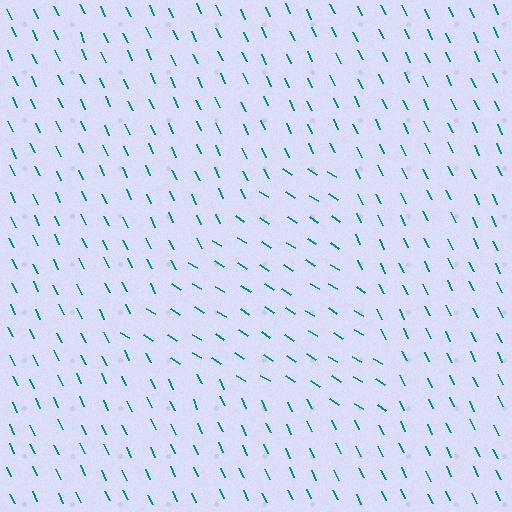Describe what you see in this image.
The image is filled with small teal line segments. A triangle region in the image has lines oriented differently from the surrounding lines, creating a visible texture boundary.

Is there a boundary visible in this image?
Yes, there is a texture boundary formed by a change in line orientation.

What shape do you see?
I see a triangle.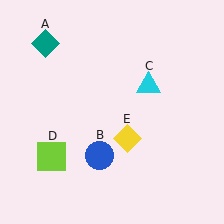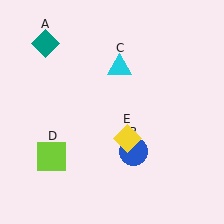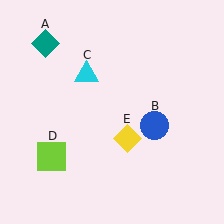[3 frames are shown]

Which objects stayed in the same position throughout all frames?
Teal diamond (object A) and lime square (object D) and yellow diamond (object E) remained stationary.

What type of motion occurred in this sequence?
The blue circle (object B), cyan triangle (object C) rotated counterclockwise around the center of the scene.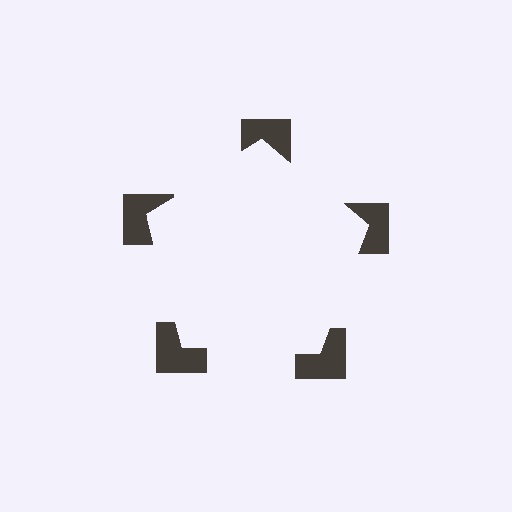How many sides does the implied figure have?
5 sides.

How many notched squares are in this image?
There are 5 — one at each vertex of the illusory pentagon.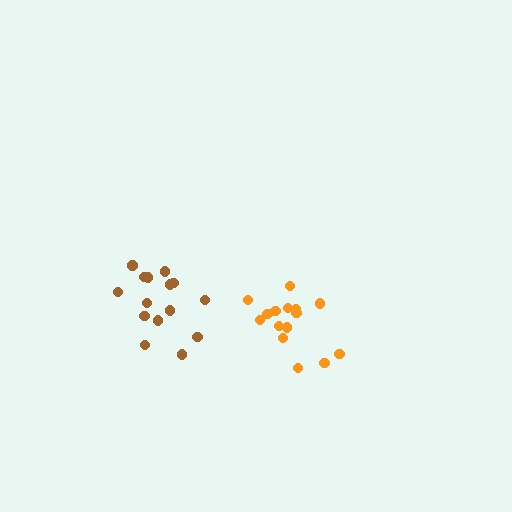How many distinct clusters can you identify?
There are 2 distinct clusters.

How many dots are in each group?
Group 1: 15 dots, Group 2: 15 dots (30 total).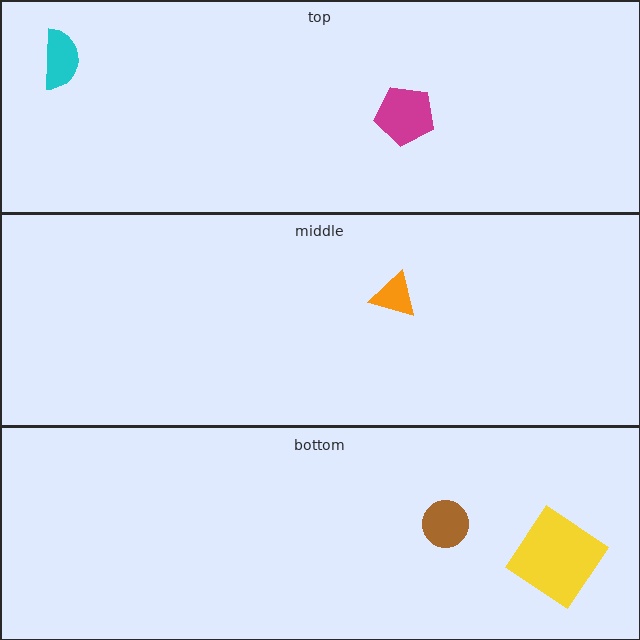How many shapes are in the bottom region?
2.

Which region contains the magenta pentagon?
The top region.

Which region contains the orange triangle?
The middle region.